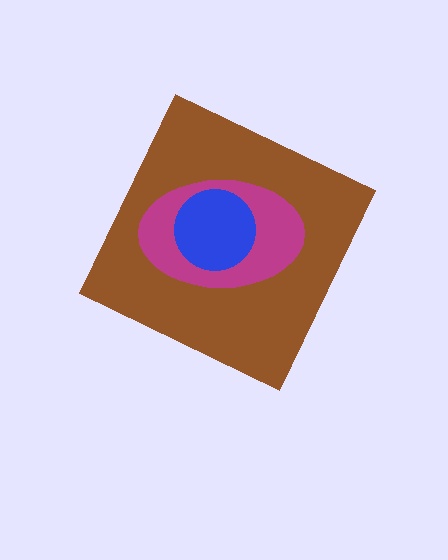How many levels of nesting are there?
3.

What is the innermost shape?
The blue circle.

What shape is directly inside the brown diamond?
The magenta ellipse.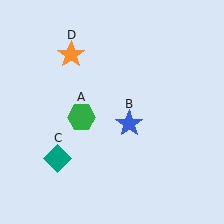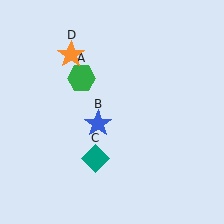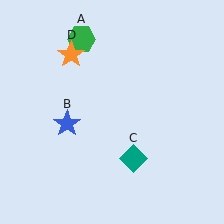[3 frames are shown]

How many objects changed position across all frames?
3 objects changed position: green hexagon (object A), blue star (object B), teal diamond (object C).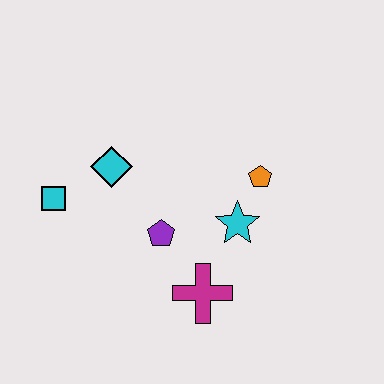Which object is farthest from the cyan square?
The orange pentagon is farthest from the cyan square.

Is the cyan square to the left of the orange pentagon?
Yes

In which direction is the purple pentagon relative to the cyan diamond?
The purple pentagon is below the cyan diamond.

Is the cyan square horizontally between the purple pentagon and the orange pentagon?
No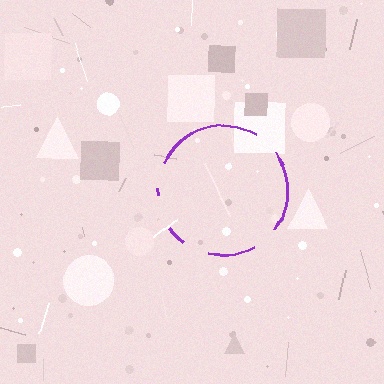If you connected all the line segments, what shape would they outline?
They would outline a circle.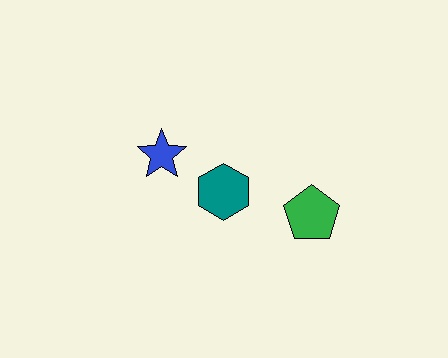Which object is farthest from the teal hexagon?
The green pentagon is farthest from the teal hexagon.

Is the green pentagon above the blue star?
No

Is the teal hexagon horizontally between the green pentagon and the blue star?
Yes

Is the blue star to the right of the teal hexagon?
No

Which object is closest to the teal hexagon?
The blue star is closest to the teal hexagon.